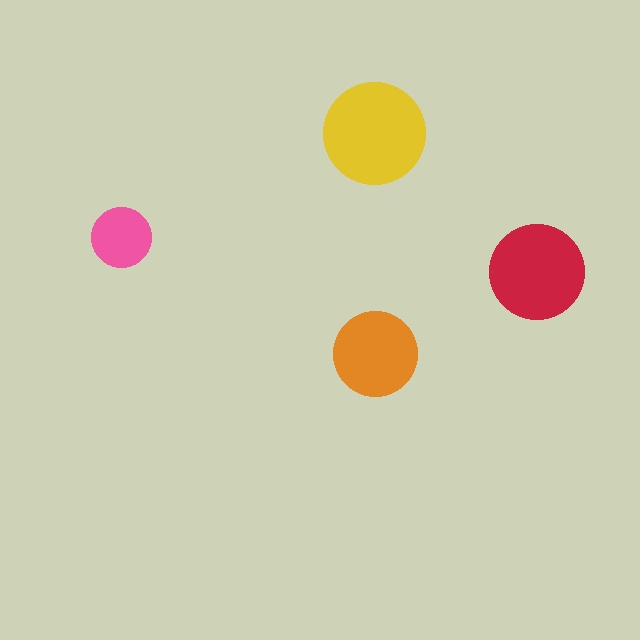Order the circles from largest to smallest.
the yellow one, the red one, the orange one, the pink one.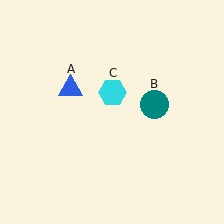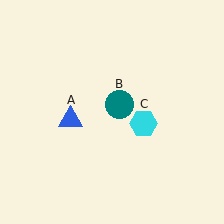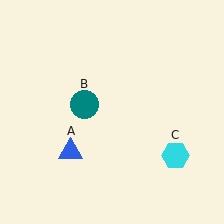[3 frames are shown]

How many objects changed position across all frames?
3 objects changed position: blue triangle (object A), teal circle (object B), cyan hexagon (object C).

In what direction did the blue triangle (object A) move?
The blue triangle (object A) moved down.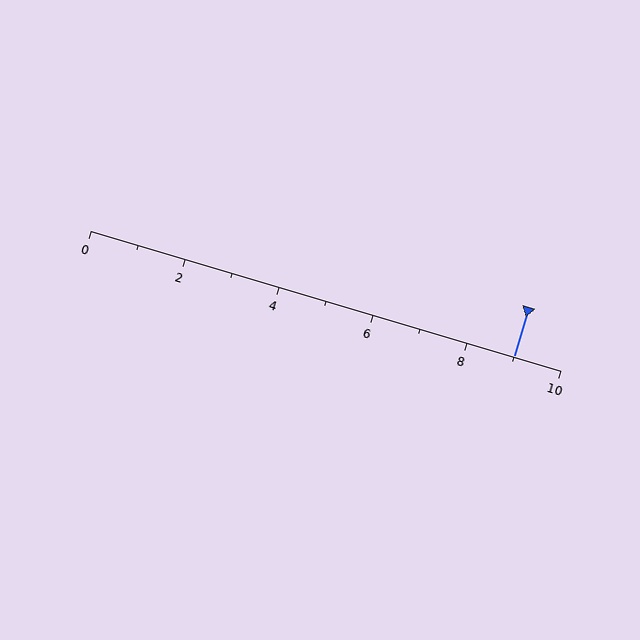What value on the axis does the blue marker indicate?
The marker indicates approximately 9.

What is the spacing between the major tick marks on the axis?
The major ticks are spaced 2 apart.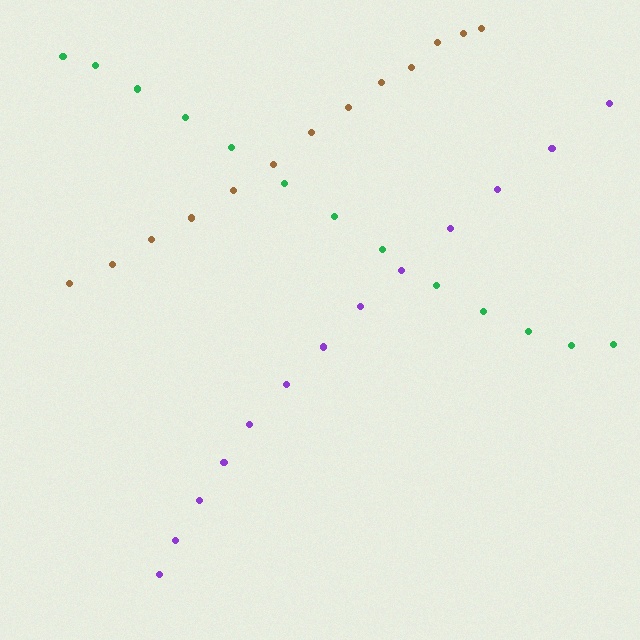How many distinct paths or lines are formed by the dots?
There are 3 distinct paths.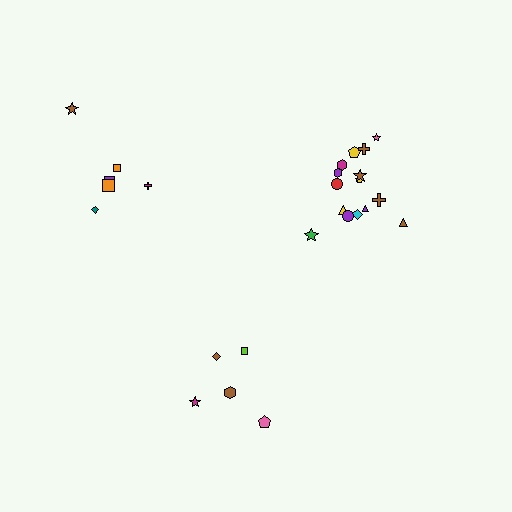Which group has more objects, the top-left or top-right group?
The top-right group.